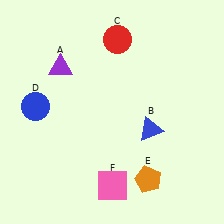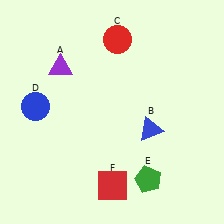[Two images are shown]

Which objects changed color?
E changed from orange to green. F changed from pink to red.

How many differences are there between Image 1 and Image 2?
There are 2 differences between the two images.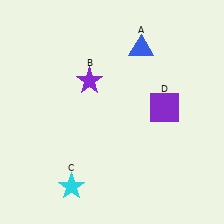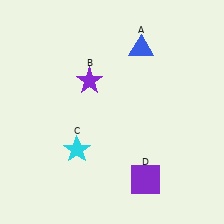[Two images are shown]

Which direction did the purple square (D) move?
The purple square (D) moved down.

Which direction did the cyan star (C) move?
The cyan star (C) moved up.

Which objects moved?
The objects that moved are: the cyan star (C), the purple square (D).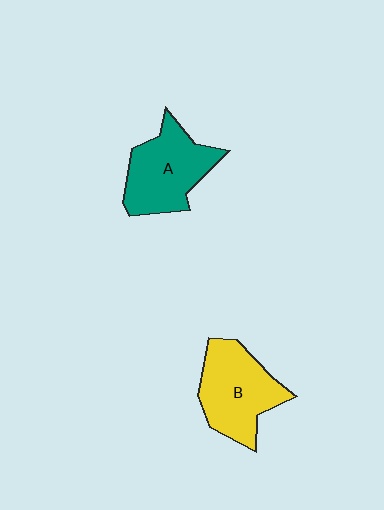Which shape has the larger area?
Shape B (yellow).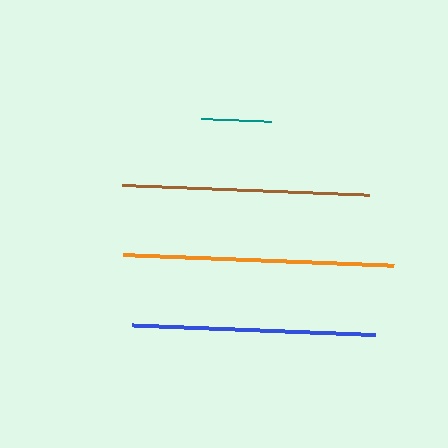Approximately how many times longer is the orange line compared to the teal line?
The orange line is approximately 3.9 times the length of the teal line.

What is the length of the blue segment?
The blue segment is approximately 243 pixels long.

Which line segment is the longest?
The orange line is the longest at approximately 271 pixels.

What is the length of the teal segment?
The teal segment is approximately 70 pixels long.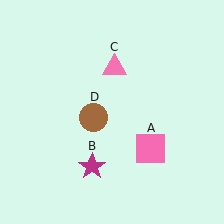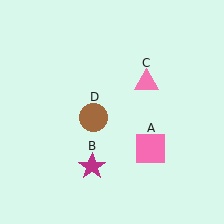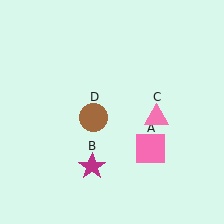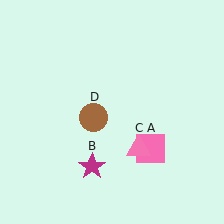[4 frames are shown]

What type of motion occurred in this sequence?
The pink triangle (object C) rotated clockwise around the center of the scene.